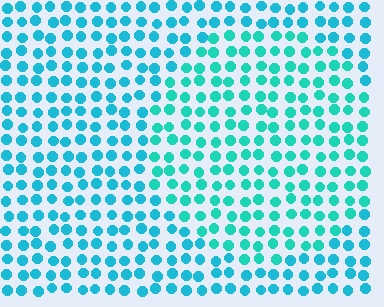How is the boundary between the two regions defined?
The boundary is defined purely by a slight shift in hue (about 19 degrees). Spacing, size, and orientation are identical on both sides.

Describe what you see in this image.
The image is filled with small cyan elements in a uniform arrangement. A circle-shaped region is visible where the elements are tinted to a slightly different hue, forming a subtle color boundary.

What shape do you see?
I see a circle.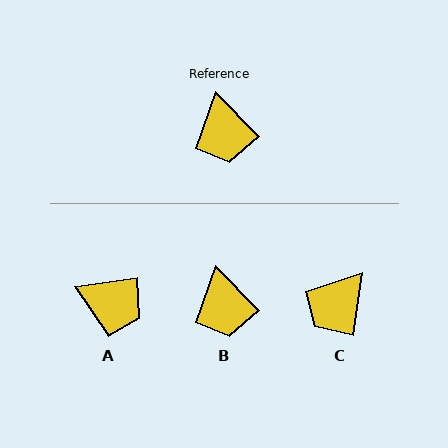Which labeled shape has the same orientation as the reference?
B.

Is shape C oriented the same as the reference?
No, it is off by about 53 degrees.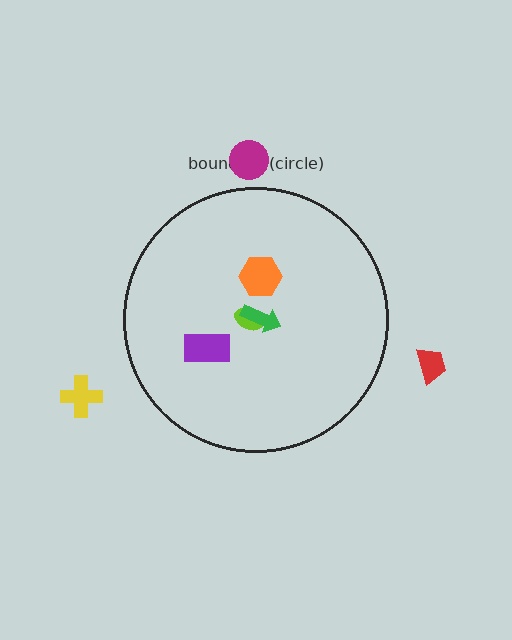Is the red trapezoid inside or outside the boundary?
Outside.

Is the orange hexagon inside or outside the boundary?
Inside.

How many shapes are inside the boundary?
4 inside, 3 outside.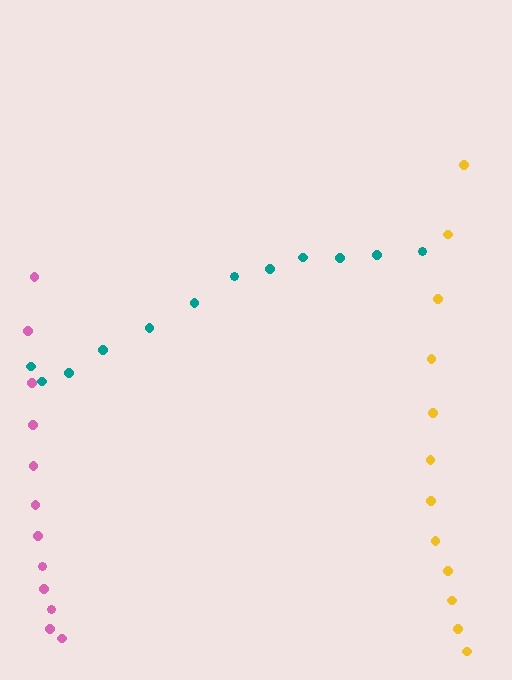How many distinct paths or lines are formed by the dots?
There are 3 distinct paths.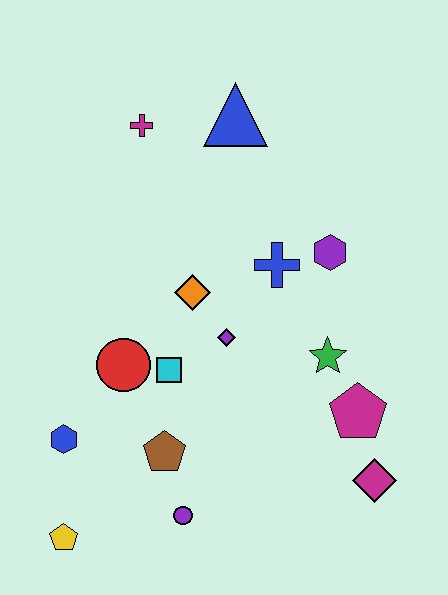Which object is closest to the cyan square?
The red circle is closest to the cyan square.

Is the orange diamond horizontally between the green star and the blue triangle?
No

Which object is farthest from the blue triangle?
The yellow pentagon is farthest from the blue triangle.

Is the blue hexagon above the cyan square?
No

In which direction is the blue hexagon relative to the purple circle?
The blue hexagon is to the left of the purple circle.